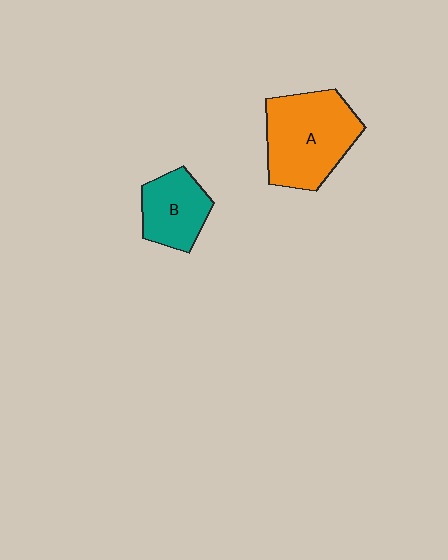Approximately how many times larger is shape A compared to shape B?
Approximately 1.7 times.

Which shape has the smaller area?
Shape B (teal).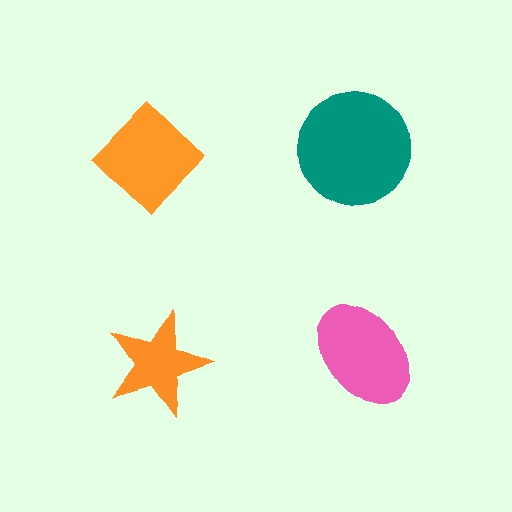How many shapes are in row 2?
2 shapes.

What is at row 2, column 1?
An orange star.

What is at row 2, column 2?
A pink ellipse.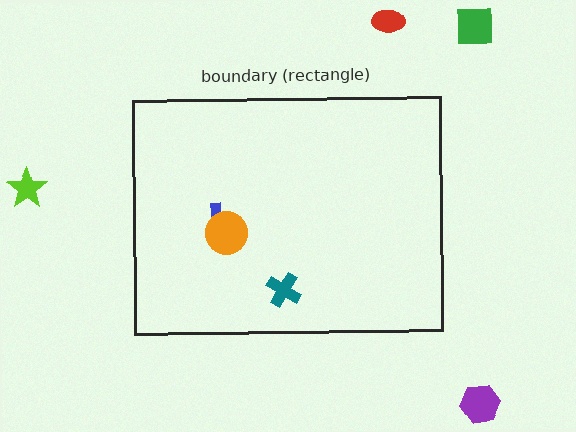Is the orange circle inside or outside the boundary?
Inside.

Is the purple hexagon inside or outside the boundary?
Outside.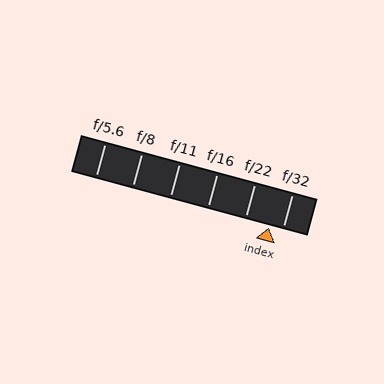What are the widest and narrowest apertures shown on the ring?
The widest aperture shown is f/5.6 and the narrowest is f/32.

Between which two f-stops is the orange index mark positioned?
The index mark is between f/22 and f/32.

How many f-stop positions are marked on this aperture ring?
There are 6 f-stop positions marked.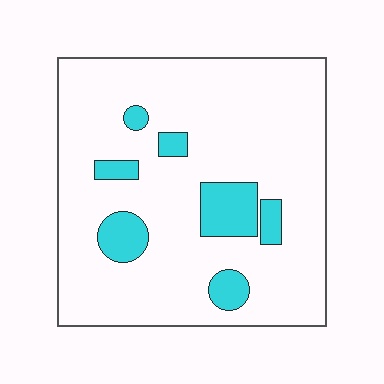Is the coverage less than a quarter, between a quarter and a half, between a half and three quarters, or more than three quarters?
Less than a quarter.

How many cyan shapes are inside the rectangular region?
7.